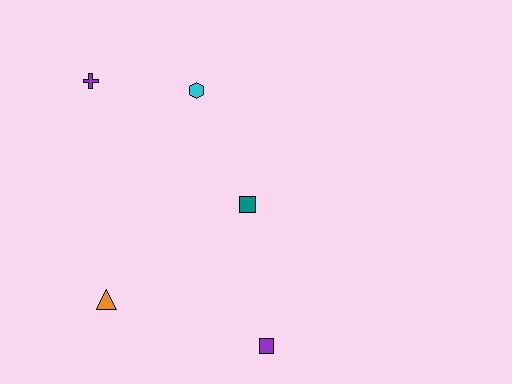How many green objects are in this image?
There are no green objects.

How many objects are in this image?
There are 5 objects.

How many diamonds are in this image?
There are no diamonds.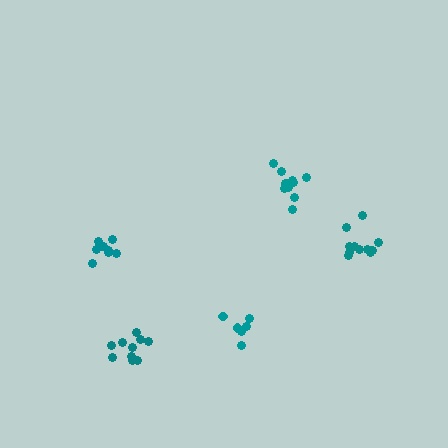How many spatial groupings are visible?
There are 5 spatial groupings.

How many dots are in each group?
Group 1: 10 dots, Group 2: 6 dots, Group 3: 10 dots, Group 4: 11 dots, Group 5: 11 dots (48 total).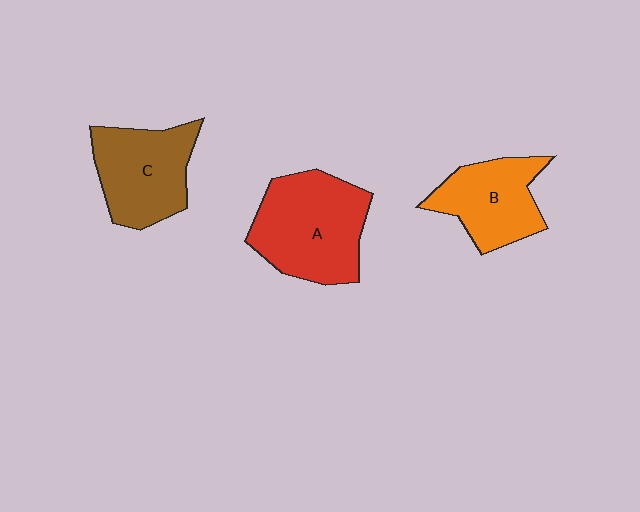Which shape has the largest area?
Shape A (red).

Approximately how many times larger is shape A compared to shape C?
Approximately 1.2 times.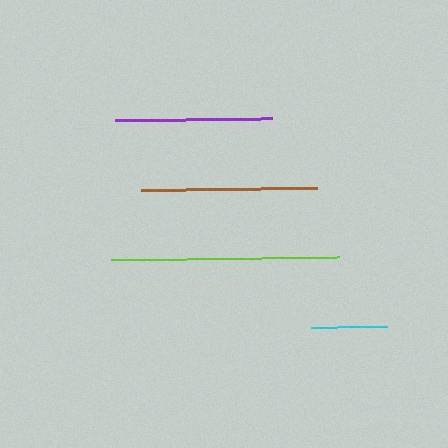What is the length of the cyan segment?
The cyan segment is approximately 76 pixels long.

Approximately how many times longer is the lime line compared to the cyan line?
The lime line is approximately 3.0 times the length of the cyan line.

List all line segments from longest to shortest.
From longest to shortest: lime, brown, purple, cyan.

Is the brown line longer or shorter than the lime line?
The lime line is longer than the brown line.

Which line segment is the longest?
The lime line is the longest at approximately 228 pixels.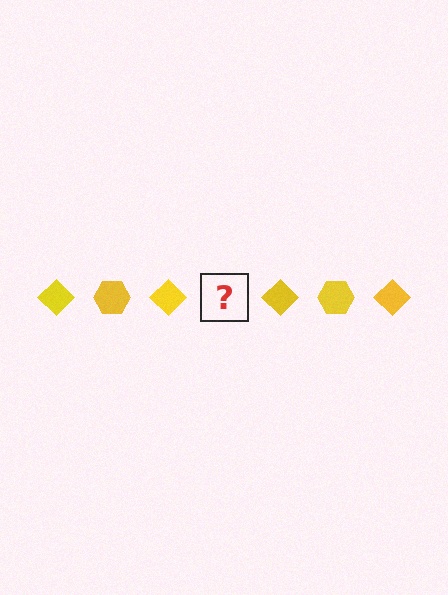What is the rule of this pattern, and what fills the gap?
The rule is that the pattern cycles through diamond, hexagon shapes in yellow. The gap should be filled with a yellow hexagon.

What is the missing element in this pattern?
The missing element is a yellow hexagon.